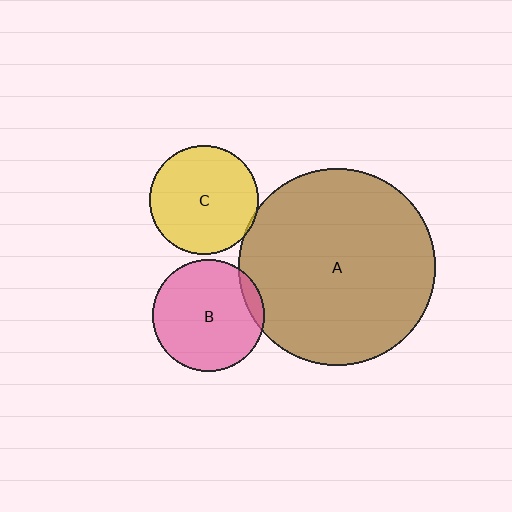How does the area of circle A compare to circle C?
Approximately 3.3 times.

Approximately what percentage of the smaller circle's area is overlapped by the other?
Approximately 10%.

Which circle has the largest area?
Circle A (brown).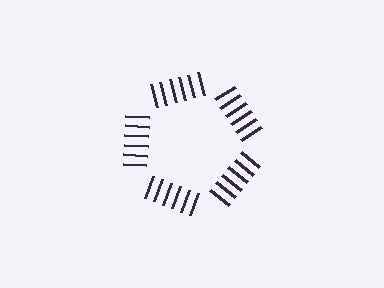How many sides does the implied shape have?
5 sides — the line-ends trace a pentagon.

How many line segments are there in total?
30 — 6 along each of the 5 edges.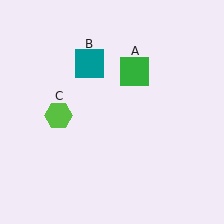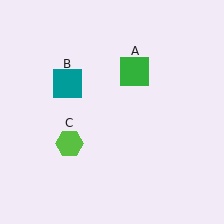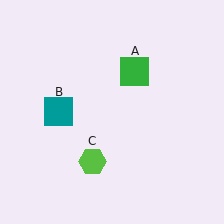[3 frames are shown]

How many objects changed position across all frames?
2 objects changed position: teal square (object B), lime hexagon (object C).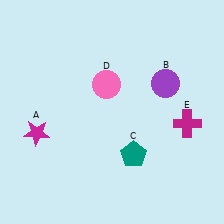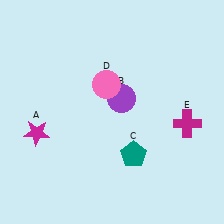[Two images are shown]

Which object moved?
The purple circle (B) moved left.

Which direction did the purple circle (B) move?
The purple circle (B) moved left.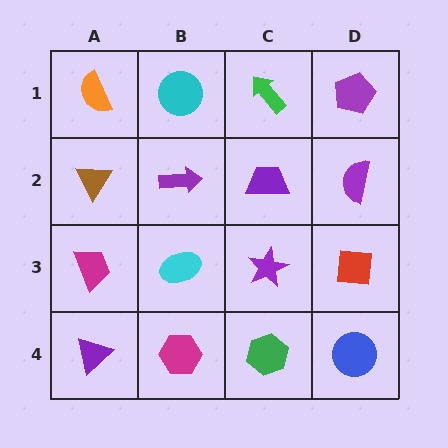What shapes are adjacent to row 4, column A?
A magenta trapezoid (row 3, column A), a magenta hexagon (row 4, column B).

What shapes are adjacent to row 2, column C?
A green arrow (row 1, column C), a purple star (row 3, column C), a purple arrow (row 2, column B), a purple semicircle (row 2, column D).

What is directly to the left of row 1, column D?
A green arrow.